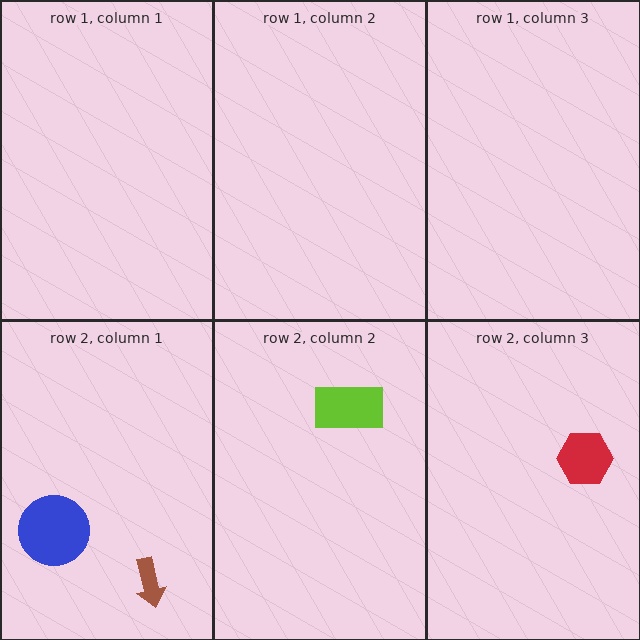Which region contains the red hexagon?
The row 2, column 3 region.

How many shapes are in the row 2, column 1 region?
2.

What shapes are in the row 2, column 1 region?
The brown arrow, the blue circle.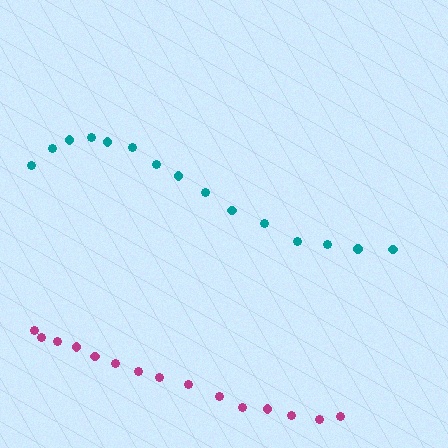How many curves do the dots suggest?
There are 2 distinct paths.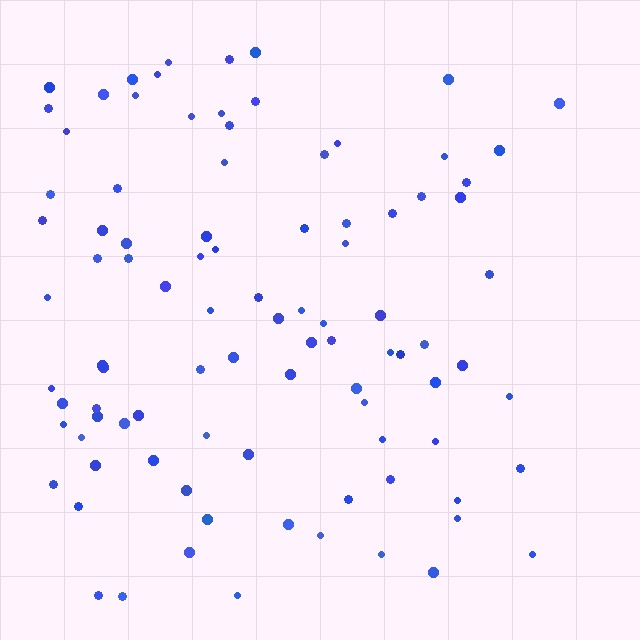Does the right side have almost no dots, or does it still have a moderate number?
Still a moderate number, just noticeably fewer than the left.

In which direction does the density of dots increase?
From right to left, with the left side densest.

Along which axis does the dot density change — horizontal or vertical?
Horizontal.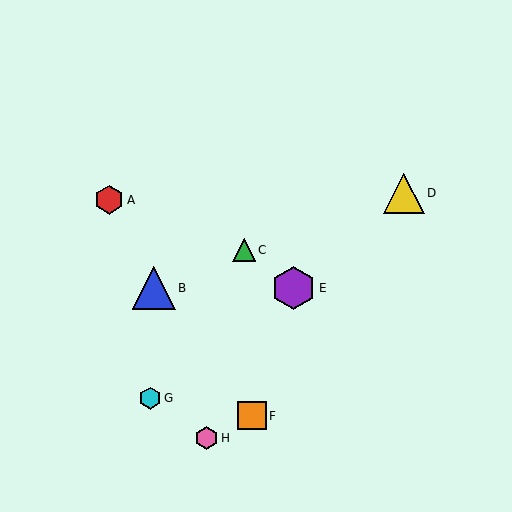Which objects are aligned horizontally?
Objects B, E are aligned horizontally.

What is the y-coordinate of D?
Object D is at y≈193.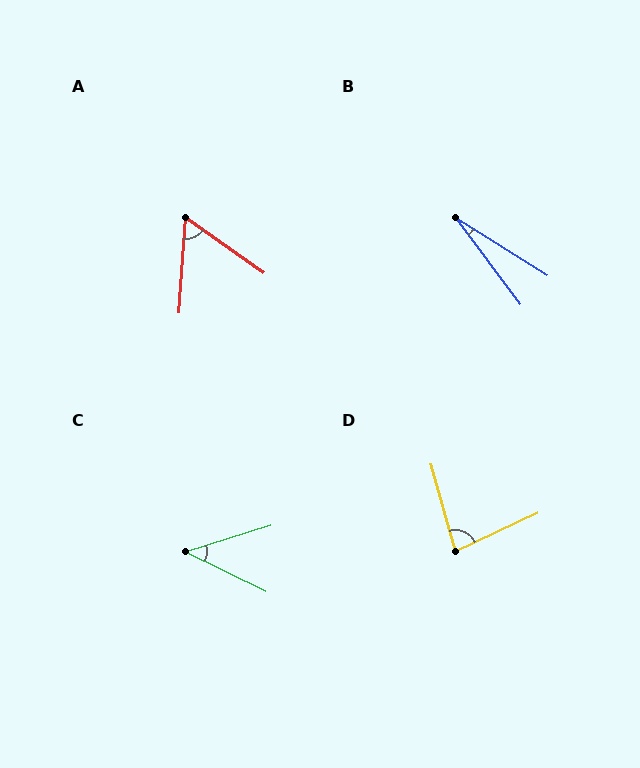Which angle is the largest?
D, at approximately 81 degrees.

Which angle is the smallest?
B, at approximately 21 degrees.